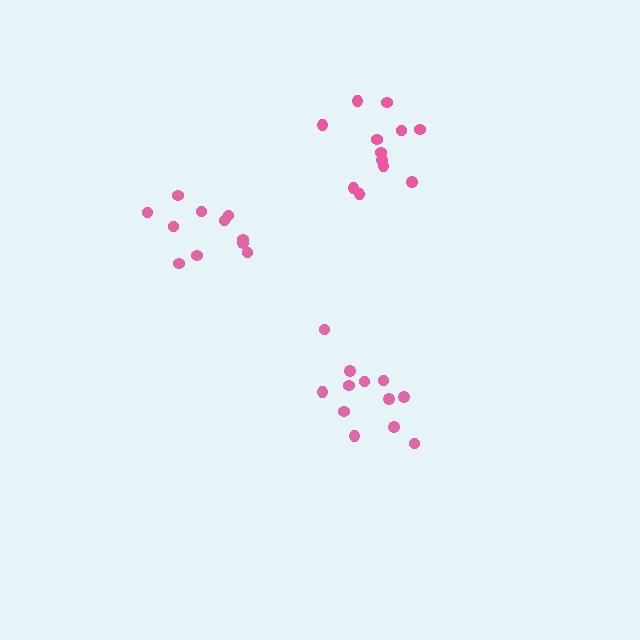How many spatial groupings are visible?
There are 3 spatial groupings.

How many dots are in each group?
Group 1: 11 dots, Group 2: 12 dots, Group 3: 12 dots (35 total).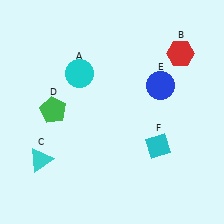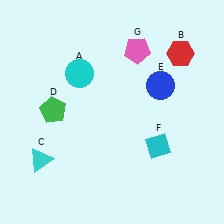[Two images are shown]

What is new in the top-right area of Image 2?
A pink pentagon (G) was added in the top-right area of Image 2.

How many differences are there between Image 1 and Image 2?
There is 1 difference between the two images.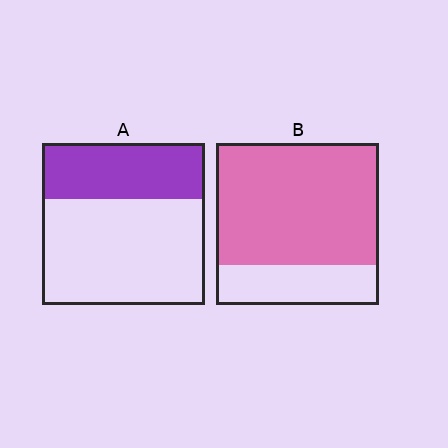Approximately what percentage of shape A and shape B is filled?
A is approximately 35% and B is approximately 75%.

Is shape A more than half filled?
No.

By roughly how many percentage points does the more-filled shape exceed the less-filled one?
By roughly 40 percentage points (B over A).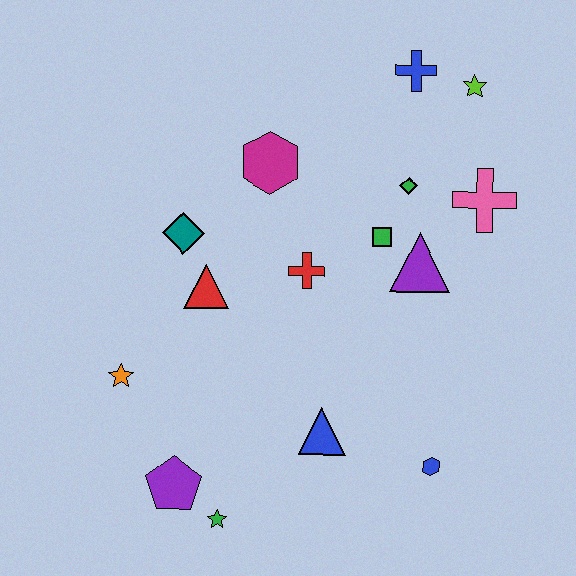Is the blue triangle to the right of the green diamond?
No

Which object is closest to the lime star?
The blue cross is closest to the lime star.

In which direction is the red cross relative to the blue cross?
The red cross is below the blue cross.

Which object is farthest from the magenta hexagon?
The green star is farthest from the magenta hexagon.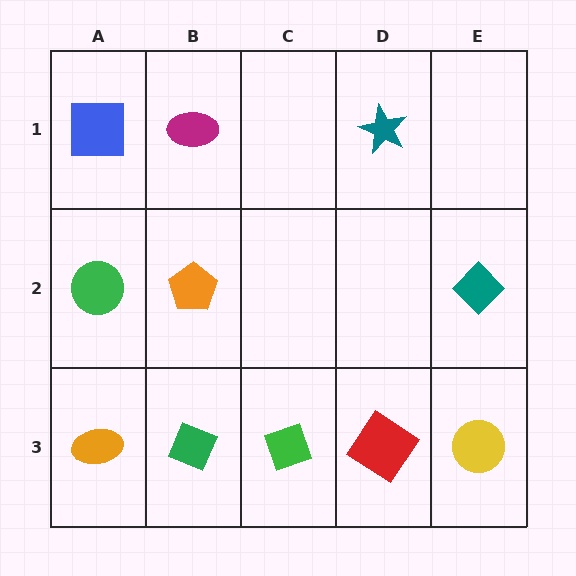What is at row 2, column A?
A green circle.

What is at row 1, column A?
A blue square.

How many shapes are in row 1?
3 shapes.